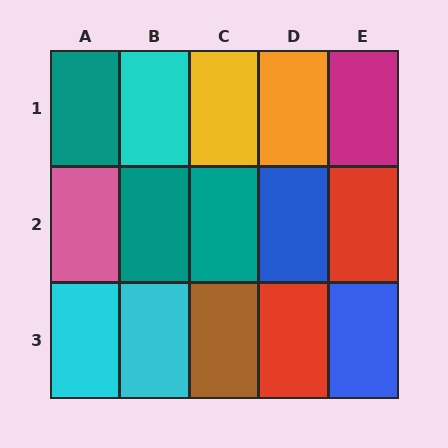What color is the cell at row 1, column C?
Yellow.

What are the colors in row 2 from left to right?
Pink, teal, teal, blue, red.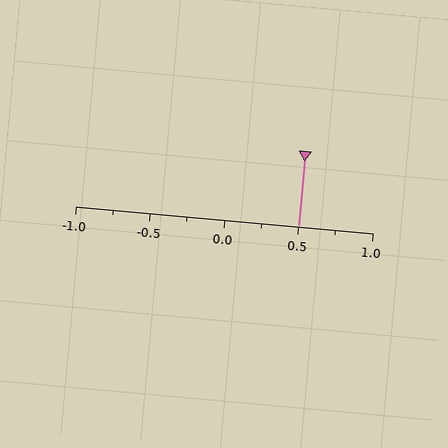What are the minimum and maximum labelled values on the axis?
The axis runs from -1.0 to 1.0.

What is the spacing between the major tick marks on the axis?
The major ticks are spaced 0.5 apart.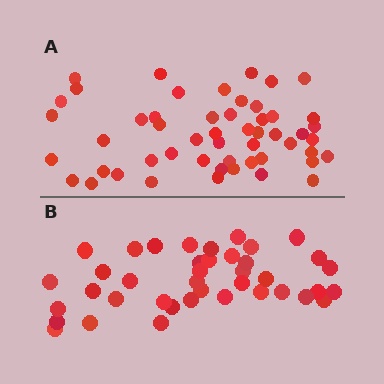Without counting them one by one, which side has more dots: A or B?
Region A (the top region) has more dots.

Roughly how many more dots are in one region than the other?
Region A has roughly 12 or so more dots than region B.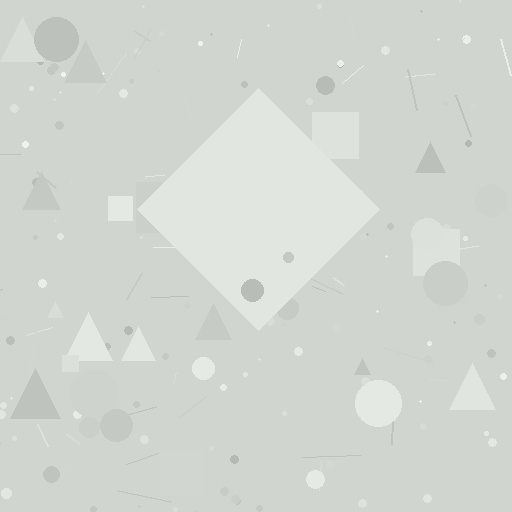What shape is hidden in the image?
A diamond is hidden in the image.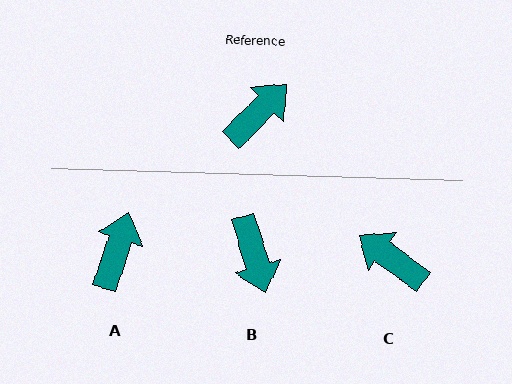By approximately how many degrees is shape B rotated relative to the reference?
Approximately 118 degrees clockwise.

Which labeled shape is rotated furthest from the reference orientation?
B, about 118 degrees away.